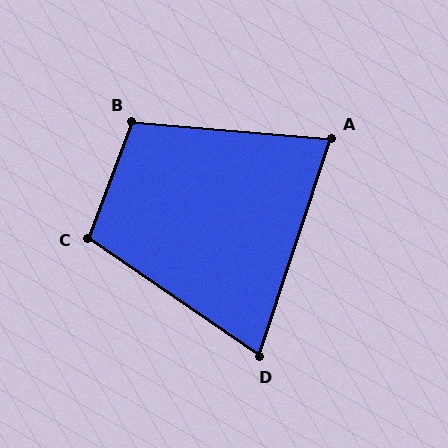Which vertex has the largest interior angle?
B, at approximately 106 degrees.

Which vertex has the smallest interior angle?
D, at approximately 74 degrees.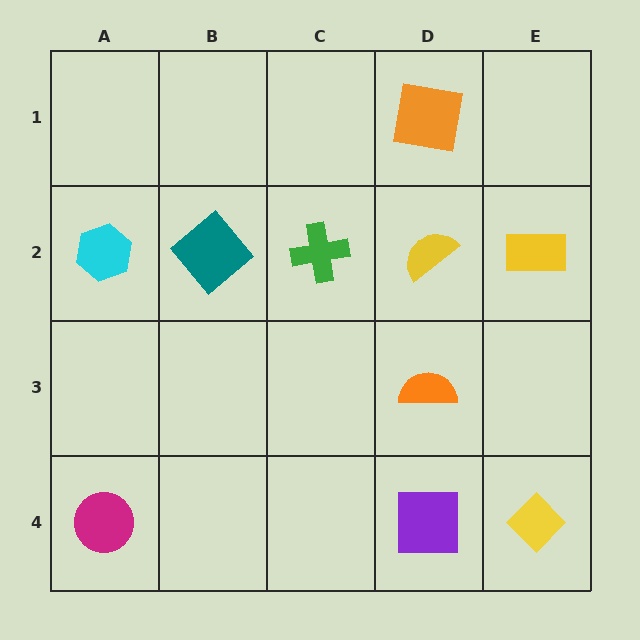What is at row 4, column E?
A yellow diamond.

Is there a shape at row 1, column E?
No, that cell is empty.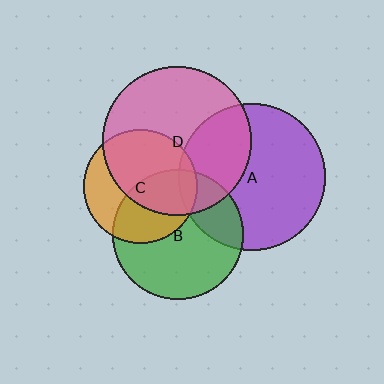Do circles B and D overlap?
Yes.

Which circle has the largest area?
Circle D (pink).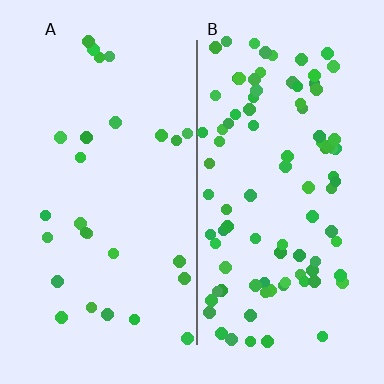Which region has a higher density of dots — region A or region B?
B (the right).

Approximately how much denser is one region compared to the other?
Approximately 3.5× — region B over region A.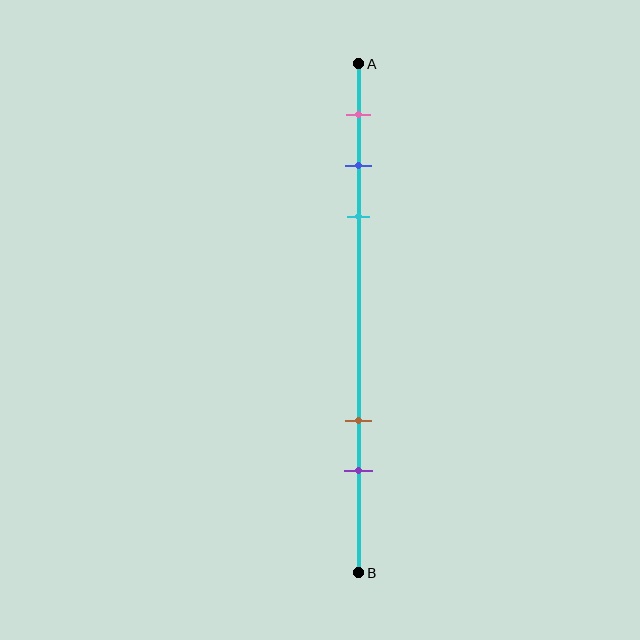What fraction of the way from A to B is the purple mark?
The purple mark is approximately 80% (0.8) of the way from A to B.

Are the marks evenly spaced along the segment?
No, the marks are not evenly spaced.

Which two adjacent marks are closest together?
The blue and cyan marks are the closest adjacent pair.